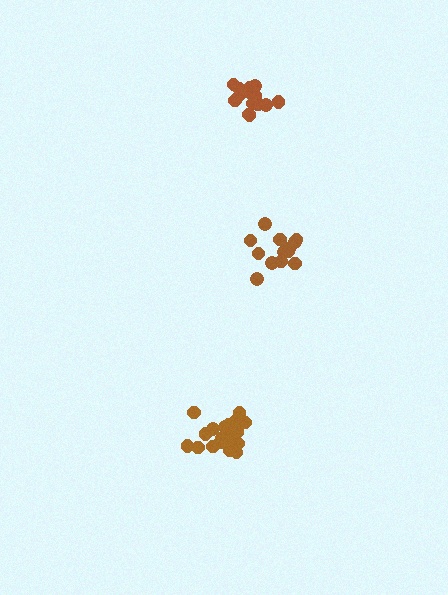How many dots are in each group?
Group 1: 20 dots, Group 2: 14 dots, Group 3: 14 dots (48 total).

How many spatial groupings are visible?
There are 3 spatial groupings.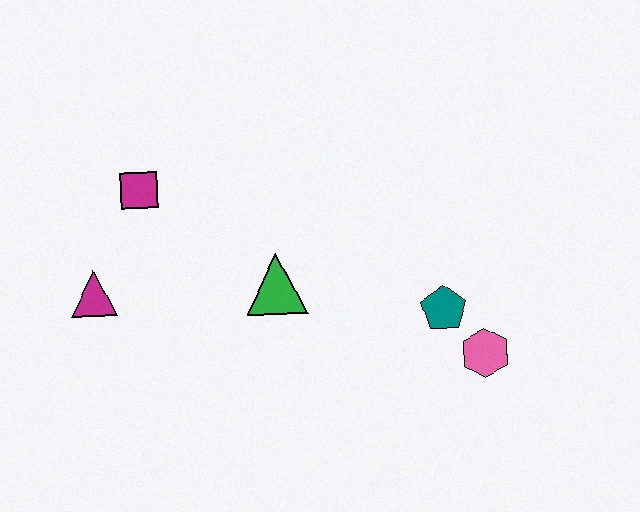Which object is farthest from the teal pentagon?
The magenta triangle is farthest from the teal pentagon.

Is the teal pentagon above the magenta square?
No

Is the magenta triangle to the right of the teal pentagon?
No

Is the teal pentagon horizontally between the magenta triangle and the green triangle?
No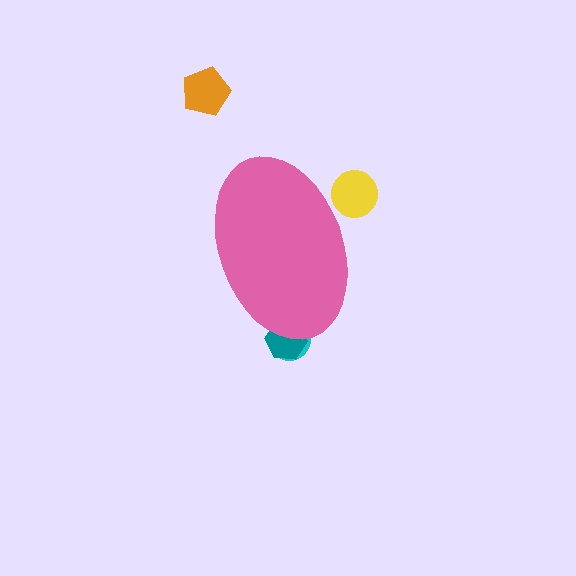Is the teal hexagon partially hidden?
Yes, the teal hexagon is partially hidden behind the pink ellipse.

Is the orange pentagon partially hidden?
No, the orange pentagon is fully visible.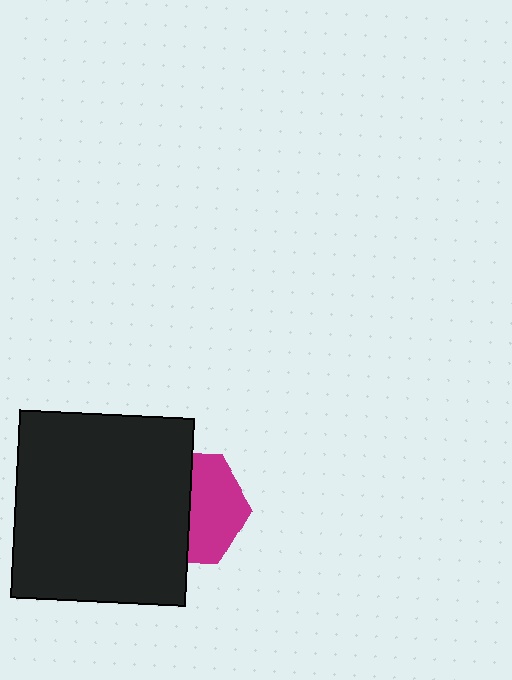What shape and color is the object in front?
The object in front is a black rectangle.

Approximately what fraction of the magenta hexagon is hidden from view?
Roughly 53% of the magenta hexagon is hidden behind the black rectangle.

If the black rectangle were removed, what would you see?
You would see the complete magenta hexagon.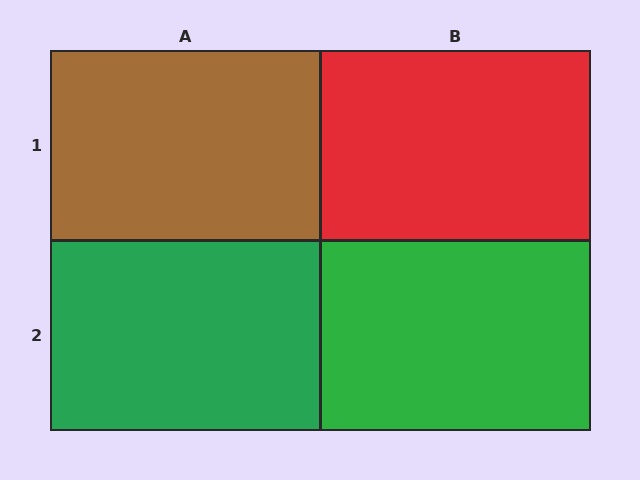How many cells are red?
1 cell is red.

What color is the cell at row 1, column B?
Red.